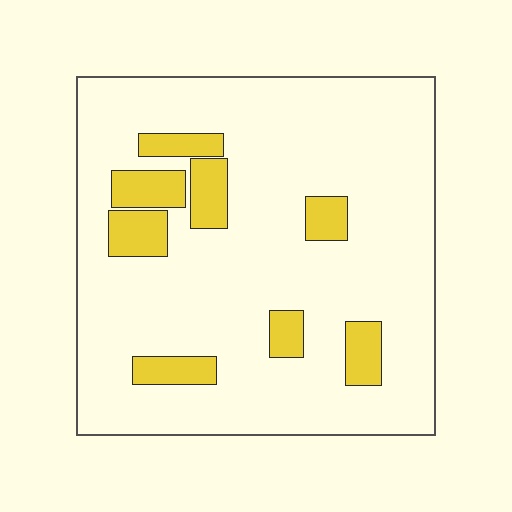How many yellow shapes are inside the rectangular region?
8.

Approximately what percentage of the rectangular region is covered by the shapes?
Approximately 15%.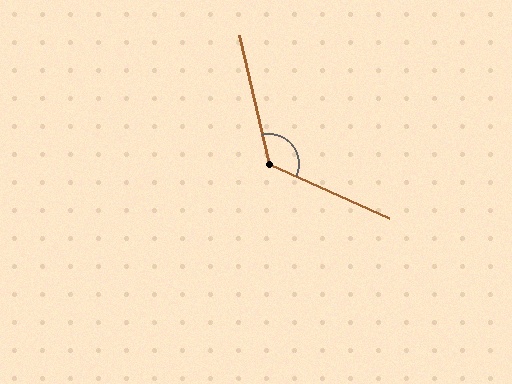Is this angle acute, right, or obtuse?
It is obtuse.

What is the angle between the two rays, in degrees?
Approximately 128 degrees.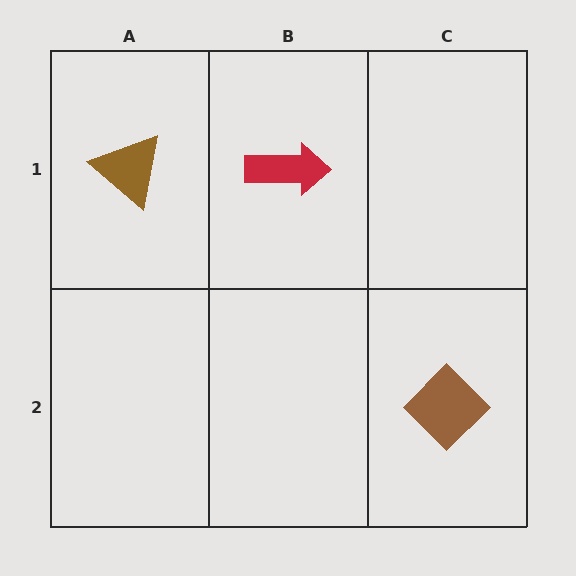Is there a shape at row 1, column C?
No, that cell is empty.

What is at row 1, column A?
A brown triangle.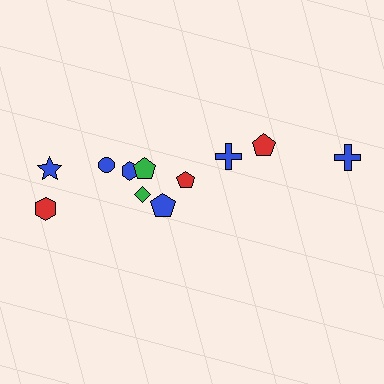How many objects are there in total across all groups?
There are 11 objects.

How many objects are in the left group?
There are 8 objects.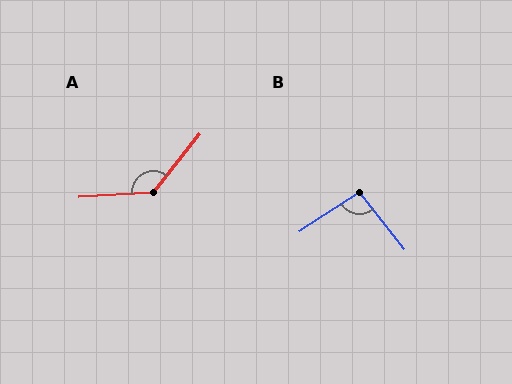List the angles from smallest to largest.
B (95°), A (132°).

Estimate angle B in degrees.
Approximately 95 degrees.